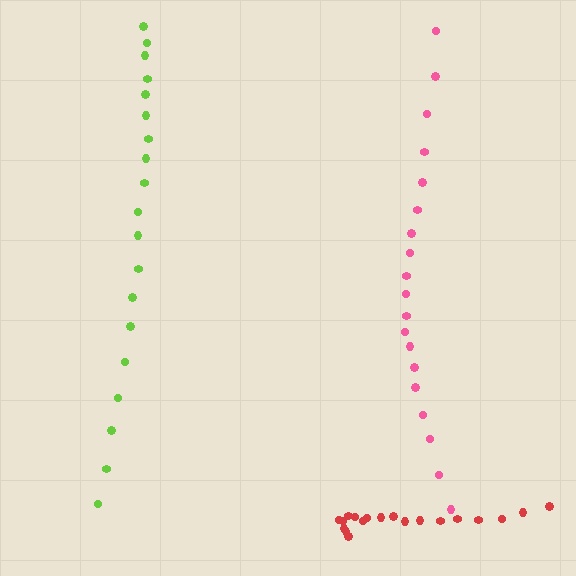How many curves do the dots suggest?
There are 3 distinct paths.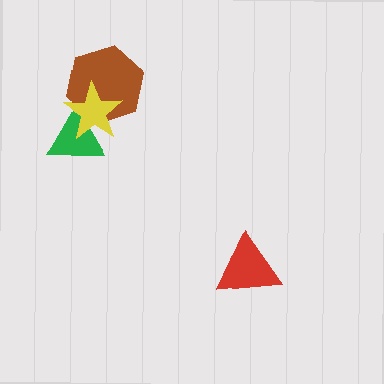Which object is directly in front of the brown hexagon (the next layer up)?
The green triangle is directly in front of the brown hexagon.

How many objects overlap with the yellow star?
2 objects overlap with the yellow star.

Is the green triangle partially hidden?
Yes, it is partially covered by another shape.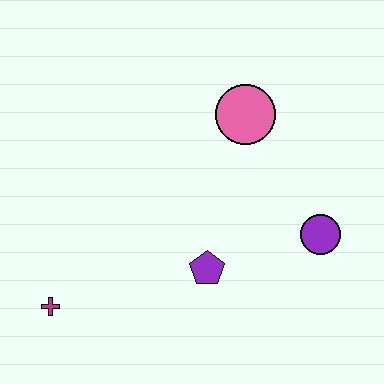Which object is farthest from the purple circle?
The magenta cross is farthest from the purple circle.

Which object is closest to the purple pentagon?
The purple circle is closest to the purple pentagon.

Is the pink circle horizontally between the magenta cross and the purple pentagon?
No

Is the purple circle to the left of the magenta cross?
No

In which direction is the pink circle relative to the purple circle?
The pink circle is above the purple circle.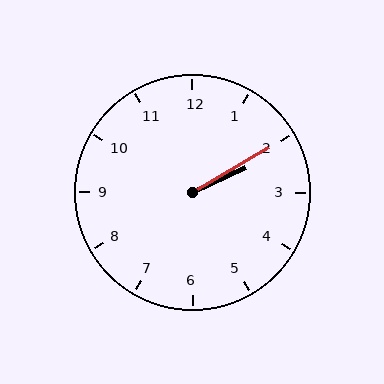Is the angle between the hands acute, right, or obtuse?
It is acute.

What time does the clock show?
2:10.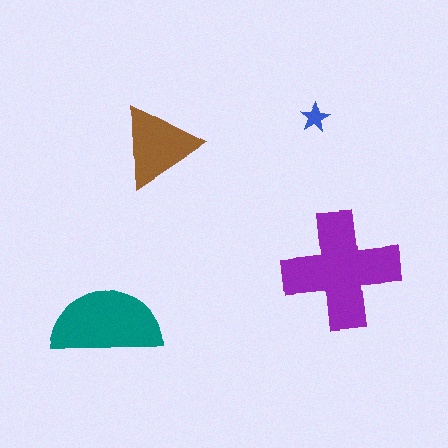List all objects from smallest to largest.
The blue star, the brown triangle, the teal semicircle, the purple cross.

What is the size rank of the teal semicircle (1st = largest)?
2nd.